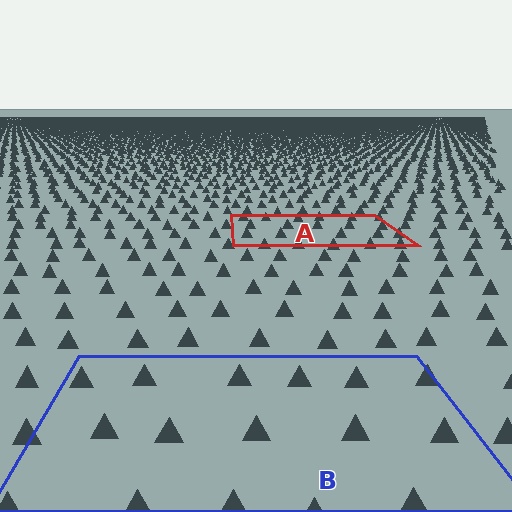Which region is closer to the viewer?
Region B is closer. The texture elements there are larger and more spread out.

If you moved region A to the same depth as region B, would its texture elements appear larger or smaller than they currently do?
They would appear larger. At a closer depth, the same texture elements are projected at a bigger on-screen size.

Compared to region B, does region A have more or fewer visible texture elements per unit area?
Region A has more texture elements per unit area — they are packed more densely because it is farther away.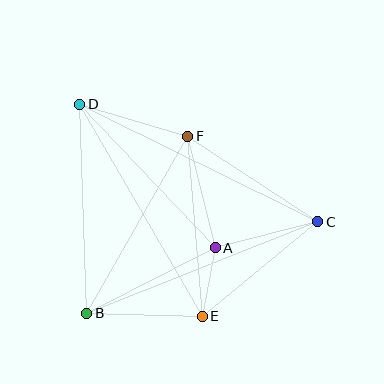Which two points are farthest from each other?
Points C and D are farthest from each other.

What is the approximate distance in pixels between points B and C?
The distance between B and C is approximately 249 pixels.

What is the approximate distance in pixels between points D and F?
The distance between D and F is approximately 113 pixels.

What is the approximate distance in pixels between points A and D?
The distance between A and D is approximately 197 pixels.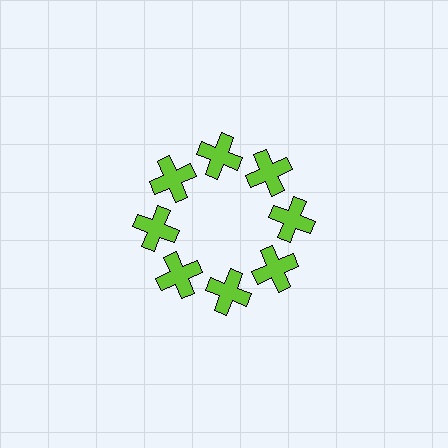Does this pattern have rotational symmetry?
Yes, this pattern has 8-fold rotational symmetry. It looks the same after rotating 45 degrees around the center.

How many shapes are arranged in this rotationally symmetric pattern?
There are 8 shapes, arranged in 8 groups of 1.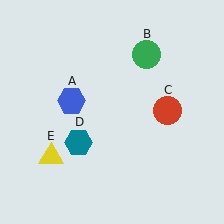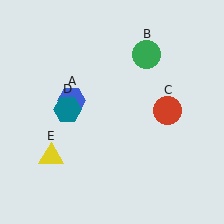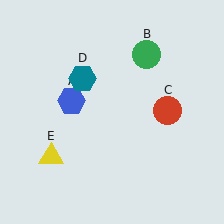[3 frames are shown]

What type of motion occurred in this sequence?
The teal hexagon (object D) rotated clockwise around the center of the scene.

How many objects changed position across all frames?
1 object changed position: teal hexagon (object D).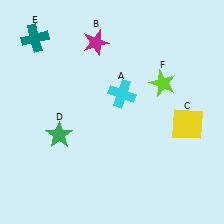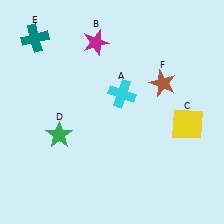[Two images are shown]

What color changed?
The star (F) changed from lime in Image 1 to brown in Image 2.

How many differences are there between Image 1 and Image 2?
There is 1 difference between the two images.